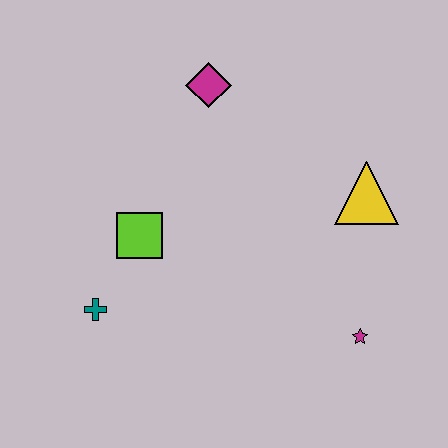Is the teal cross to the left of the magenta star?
Yes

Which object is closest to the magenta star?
The yellow triangle is closest to the magenta star.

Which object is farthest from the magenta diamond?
The magenta star is farthest from the magenta diamond.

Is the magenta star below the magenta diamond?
Yes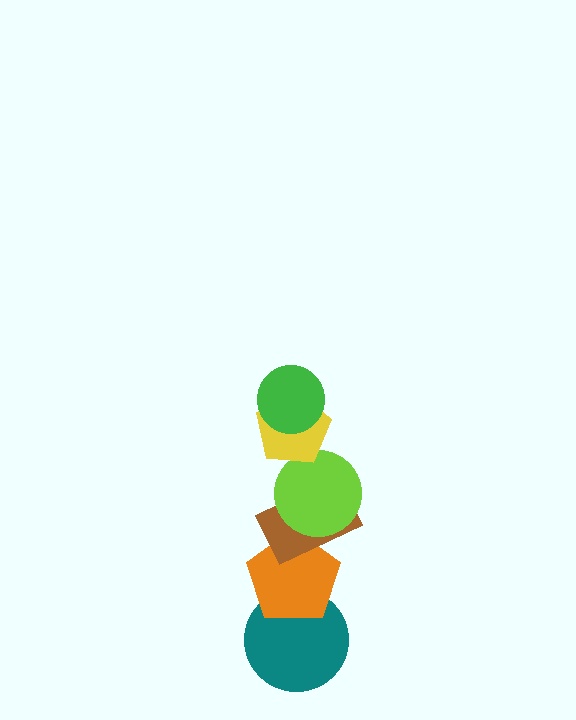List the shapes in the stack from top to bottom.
From top to bottom: the green circle, the yellow pentagon, the lime circle, the brown rectangle, the orange pentagon, the teal circle.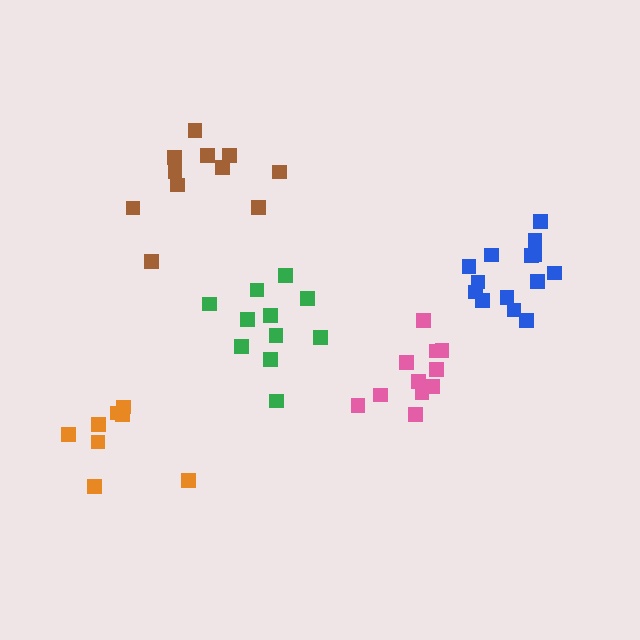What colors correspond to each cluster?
The clusters are colored: pink, green, orange, brown, blue.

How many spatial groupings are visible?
There are 5 spatial groupings.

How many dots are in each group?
Group 1: 11 dots, Group 2: 11 dots, Group 3: 8 dots, Group 4: 11 dots, Group 5: 14 dots (55 total).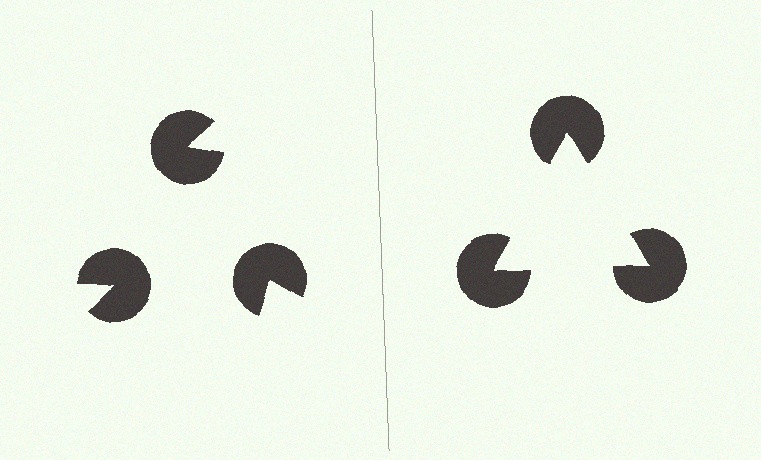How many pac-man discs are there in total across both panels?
6 — 3 on each side.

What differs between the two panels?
The pac-man discs are positioned identically on both sides; only the wedge orientations differ. On the right they align to a triangle; on the left they are misaligned.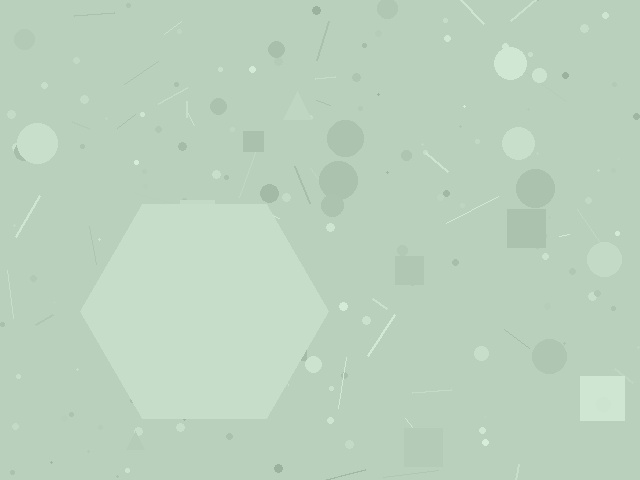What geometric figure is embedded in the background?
A hexagon is embedded in the background.